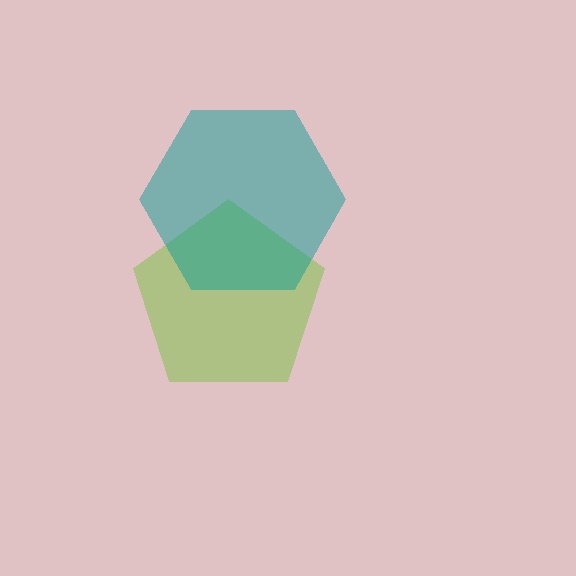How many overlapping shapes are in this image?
There are 2 overlapping shapes in the image.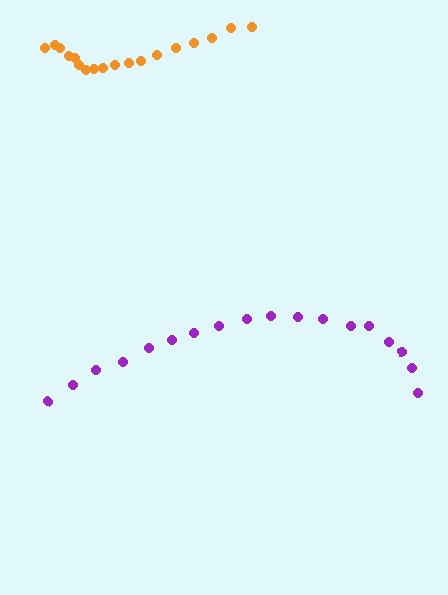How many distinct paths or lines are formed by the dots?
There are 2 distinct paths.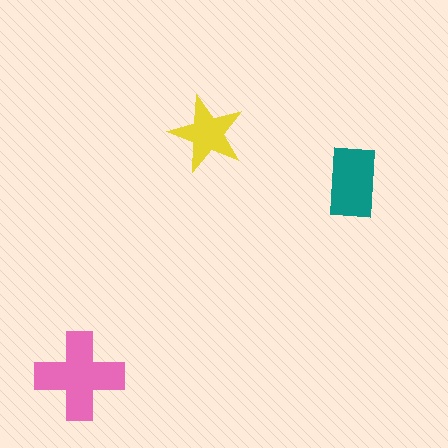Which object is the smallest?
The yellow star.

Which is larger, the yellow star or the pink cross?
The pink cross.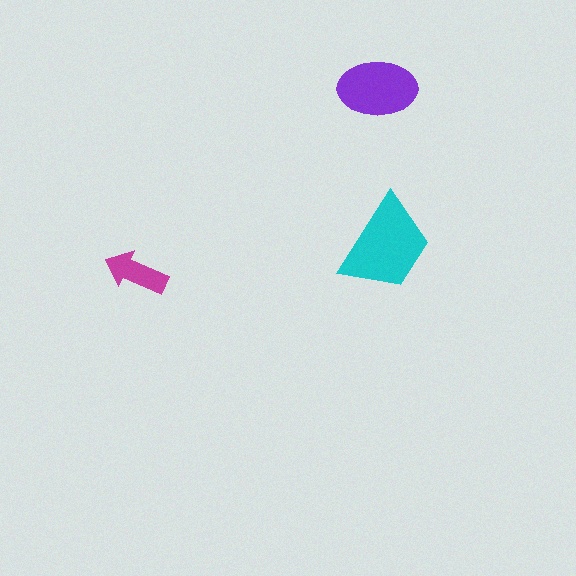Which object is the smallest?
The magenta arrow.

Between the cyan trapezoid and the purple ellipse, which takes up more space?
The cyan trapezoid.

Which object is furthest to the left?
The magenta arrow is leftmost.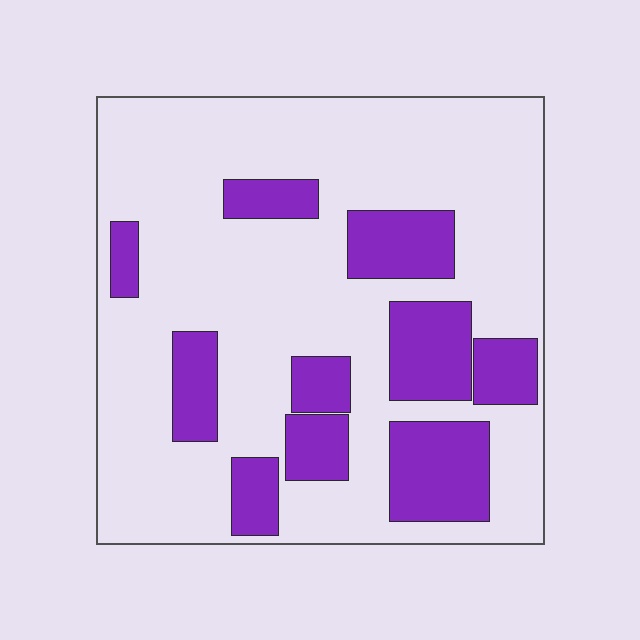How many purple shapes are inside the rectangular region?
10.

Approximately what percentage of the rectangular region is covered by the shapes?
Approximately 25%.